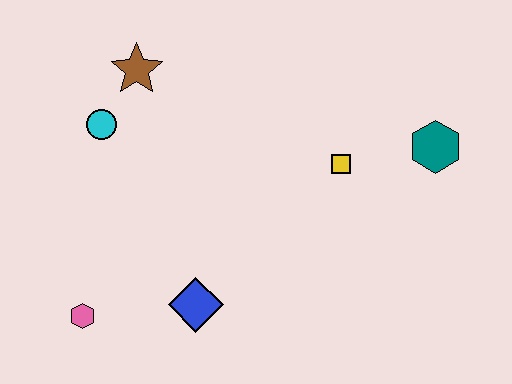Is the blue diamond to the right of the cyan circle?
Yes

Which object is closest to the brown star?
The cyan circle is closest to the brown star.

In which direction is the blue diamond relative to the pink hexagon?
The blue diamond is to the right of the pink hexagon.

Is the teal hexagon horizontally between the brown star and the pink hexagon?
No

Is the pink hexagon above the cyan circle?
No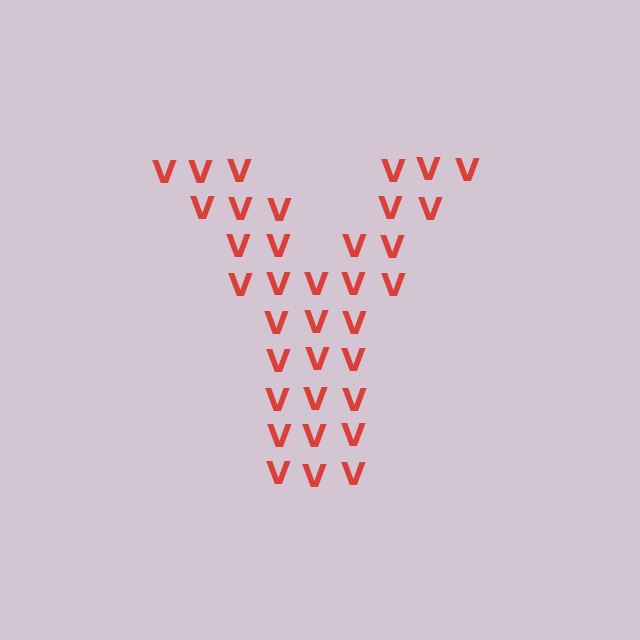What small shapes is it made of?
It is made of small letter V's.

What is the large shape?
The large shape is the letter Y.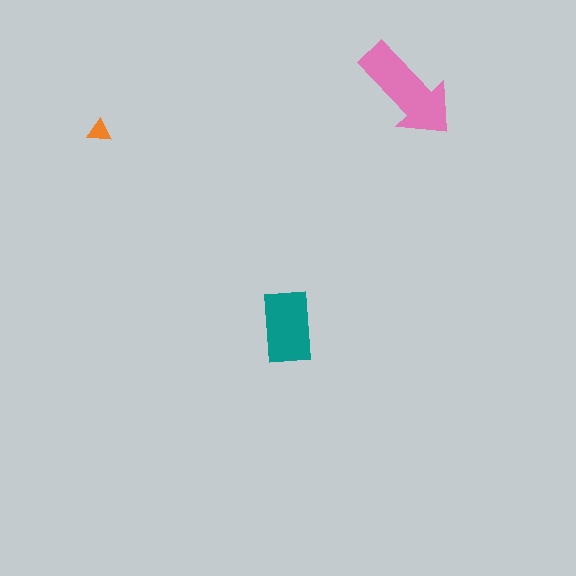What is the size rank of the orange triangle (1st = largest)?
3rd.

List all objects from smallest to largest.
The orange triangle, the teal rectangle, the pink arrow.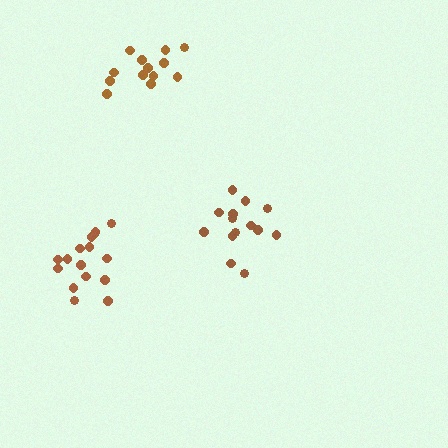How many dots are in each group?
Group 1: 13 dots, Group 2: 14 dots, Group 3: 16 dots (43 total).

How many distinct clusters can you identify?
There are 3 distinct clusters.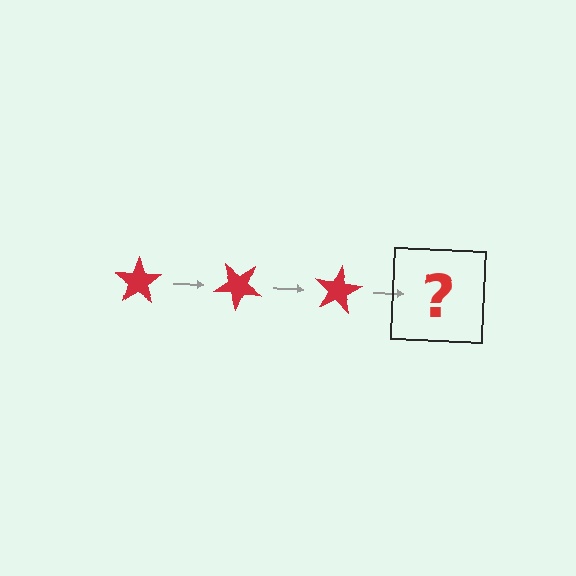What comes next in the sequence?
The next element should be a red star rotated 120 degrees.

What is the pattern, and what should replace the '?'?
The pattern is that the star rotates 40 degrees each step. The '?' should be a red star rotated 120 degrees.